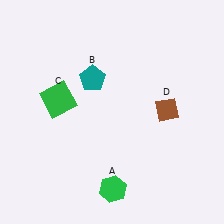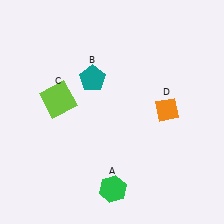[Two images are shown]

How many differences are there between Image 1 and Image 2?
There are 2 differences between the two images.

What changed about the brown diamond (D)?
In Image 1, D is brown. In Image 2, it changed to orange.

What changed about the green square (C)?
In Image 1, C is green. In Image 2, it changed to lime.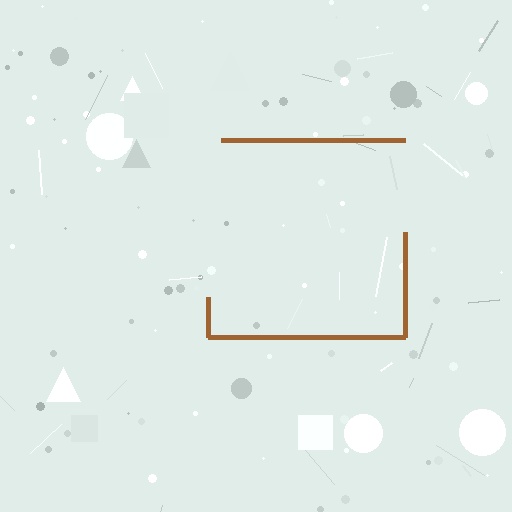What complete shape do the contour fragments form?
The contour fragments form a square.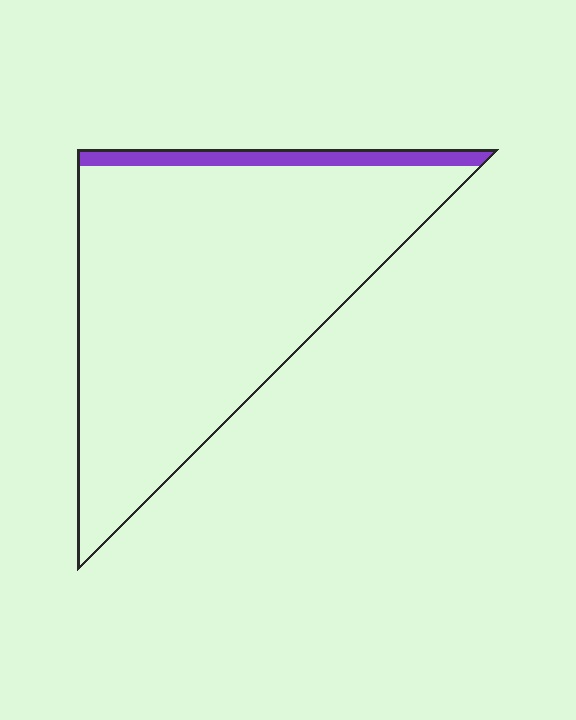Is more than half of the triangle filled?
No.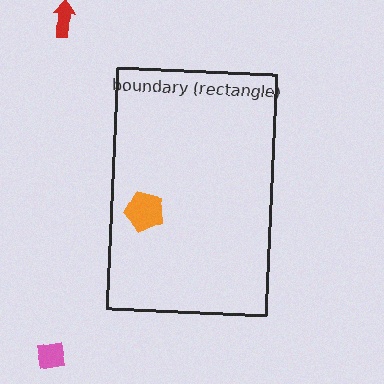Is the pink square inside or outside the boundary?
Outside.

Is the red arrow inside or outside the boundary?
Outside.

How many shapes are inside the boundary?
1 inside, 2 outside.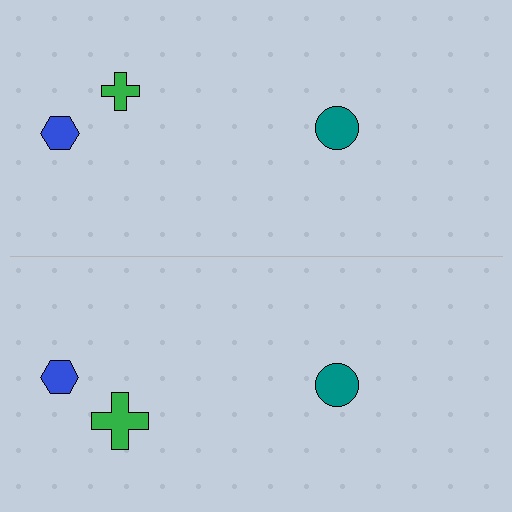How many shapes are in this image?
There are 6 shapes in this image.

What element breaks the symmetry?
The green cross on the bottom side has a different size than its mirror counterpart.